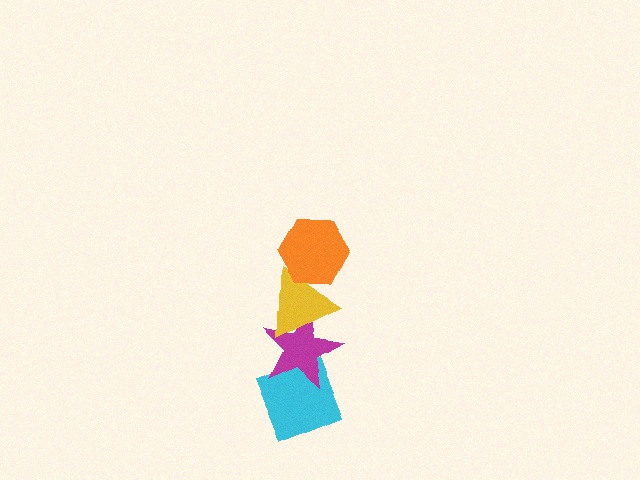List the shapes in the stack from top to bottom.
From top to bottom: the orange hexagon, the yellow triangle, the magenta star, the cyan diamond.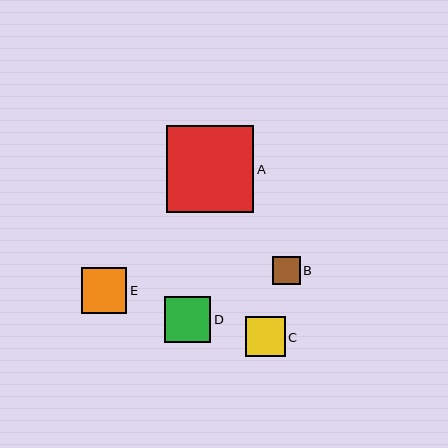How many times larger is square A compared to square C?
Square A is approximately 2.2 times the size of square C.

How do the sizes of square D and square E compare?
Square D and square E are approximately the same size.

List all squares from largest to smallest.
From largest to smallest: A, D, E, C, B.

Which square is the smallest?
Square B is the smallest with a size of approximately 28 pixels.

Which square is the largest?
Square A is the largest with a size of approximately 87 pixels.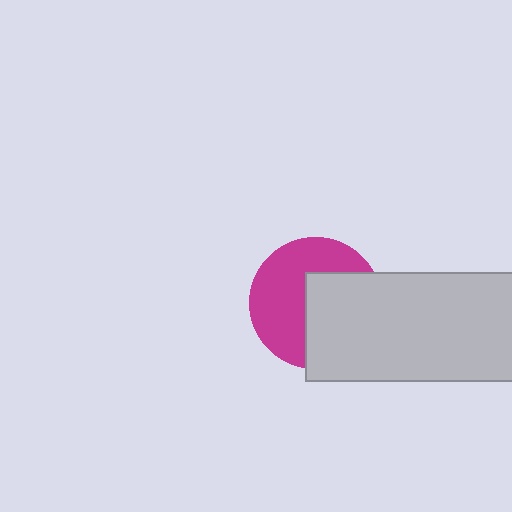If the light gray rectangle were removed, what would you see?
You would see the complete magenta circle.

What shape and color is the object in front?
The object in front is a light gray rectangle.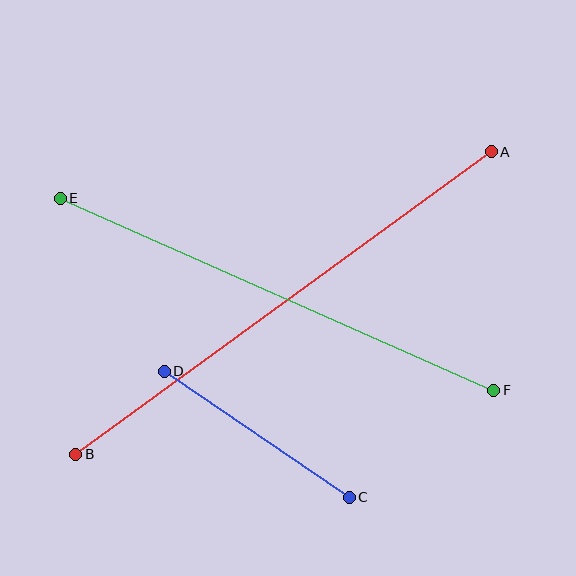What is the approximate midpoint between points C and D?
The midpoint is at approximately (257, 434) pixels.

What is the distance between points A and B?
The distance is approximately 514 pixels.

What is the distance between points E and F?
The distance is approximately 474 pixels.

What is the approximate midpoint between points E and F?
The midpoint is at approximately (277, 294) pixels.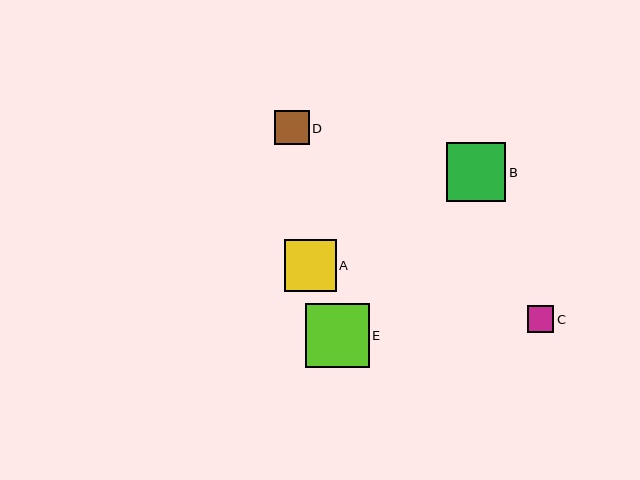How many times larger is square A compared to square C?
Square A is approximately 2.0 times the size of square C.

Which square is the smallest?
Square C is the smallest with a size of approximately 26 pixels.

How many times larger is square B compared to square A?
Square B is approximately 1.1 times the size of square A.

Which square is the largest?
Square E is the largest with a size of approximately 64 pixels.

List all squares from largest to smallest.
From largest to smallest: E, B, A, D, C.